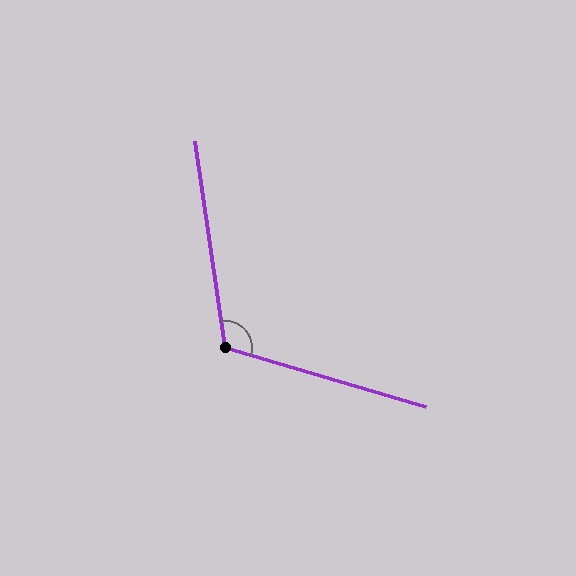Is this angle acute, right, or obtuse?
It is obtuse.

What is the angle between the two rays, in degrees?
Approximately 115 degrees.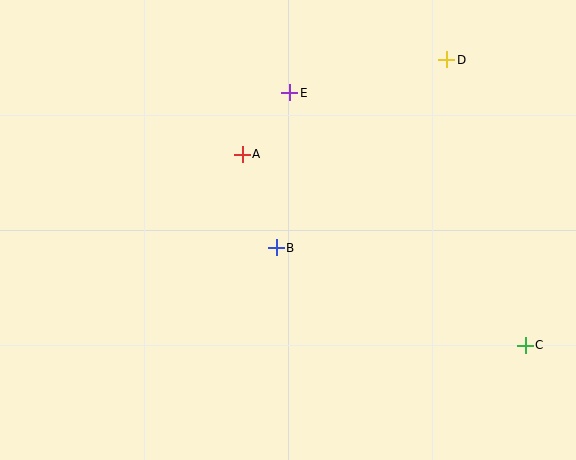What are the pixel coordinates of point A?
Point A is at (242, 154).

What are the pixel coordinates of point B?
Point B is at (276, 248).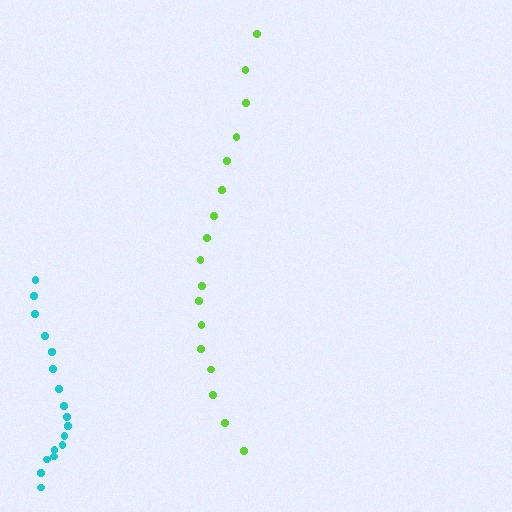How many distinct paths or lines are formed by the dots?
There are 2 distinct paths.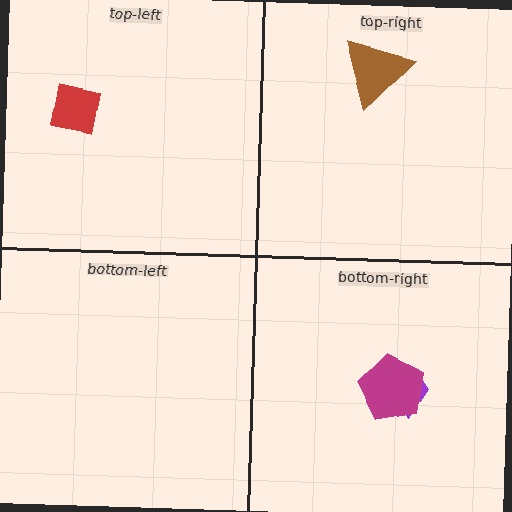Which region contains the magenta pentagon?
The bottom-right region.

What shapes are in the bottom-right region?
The purple trapezoid, the magenta pentagon.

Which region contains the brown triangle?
The top-right region.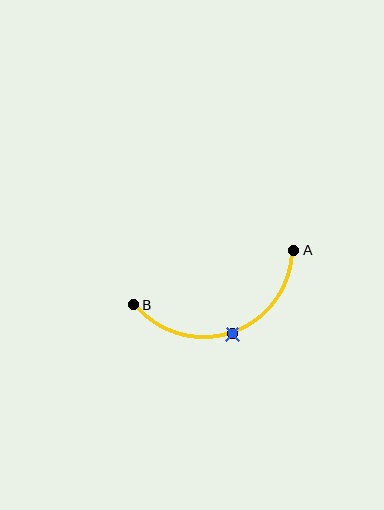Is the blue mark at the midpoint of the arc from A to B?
Yes. The blue mark lies on the arc at equal arc-length from both A and B — it is the arc midpoint.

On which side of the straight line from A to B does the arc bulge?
The arc bulges below the straight line connecting A and B.